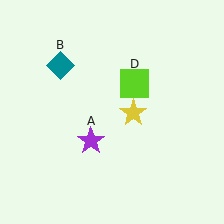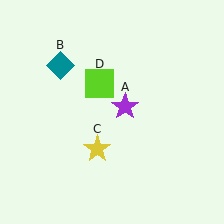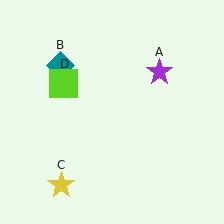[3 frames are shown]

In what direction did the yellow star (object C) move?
The yellow star (object C) moved down and to the left.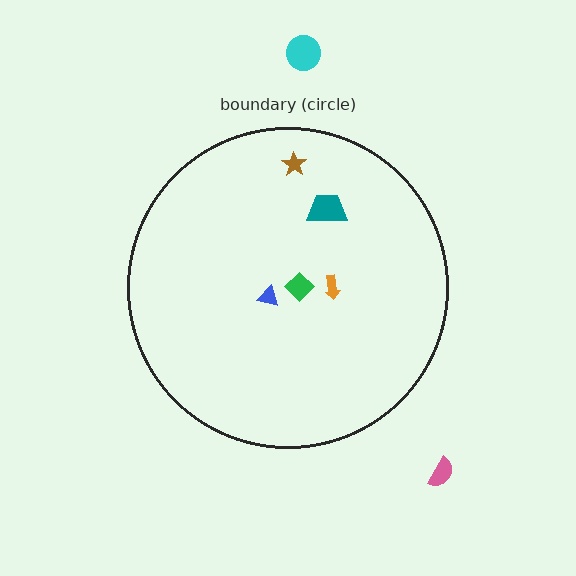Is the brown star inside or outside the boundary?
Inside.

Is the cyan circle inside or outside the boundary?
Outside.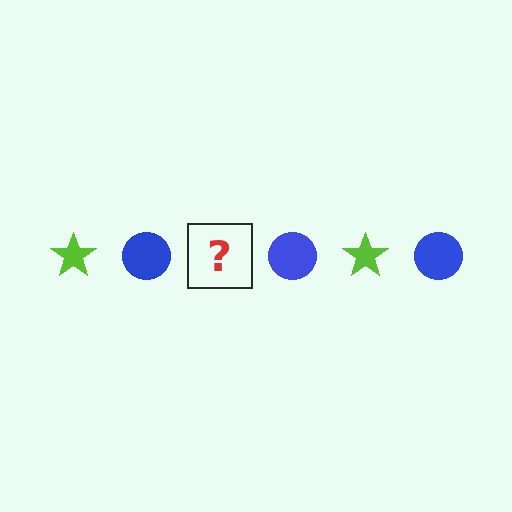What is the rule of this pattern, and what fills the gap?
The rule is that the pattern alternates between lime star and blue circle. The gap should be filled with a lime star.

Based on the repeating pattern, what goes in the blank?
The blank should be a lime star.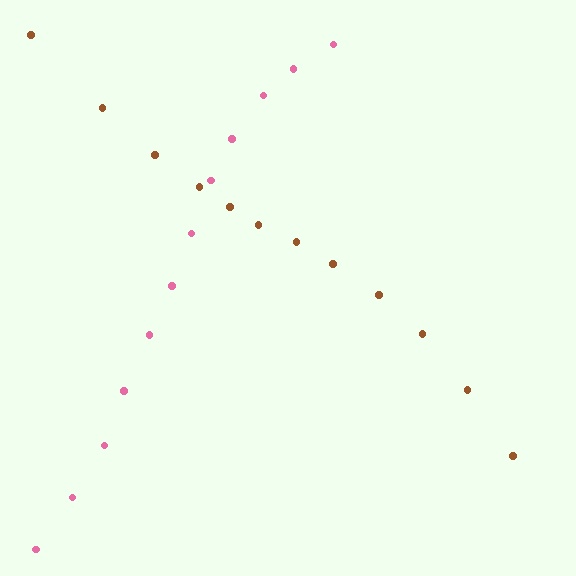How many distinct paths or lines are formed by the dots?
There are 2 distinct paths.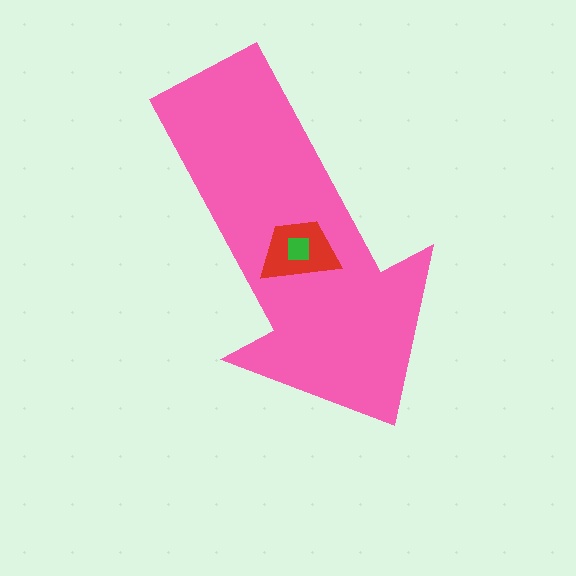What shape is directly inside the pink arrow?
The red trapezoid.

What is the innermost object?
The green square.